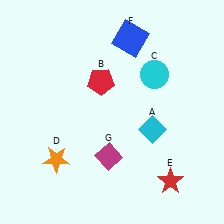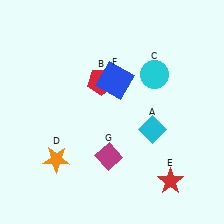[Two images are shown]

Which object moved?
The blue square (F) moved down.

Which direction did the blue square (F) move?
The blue square (F) moved down.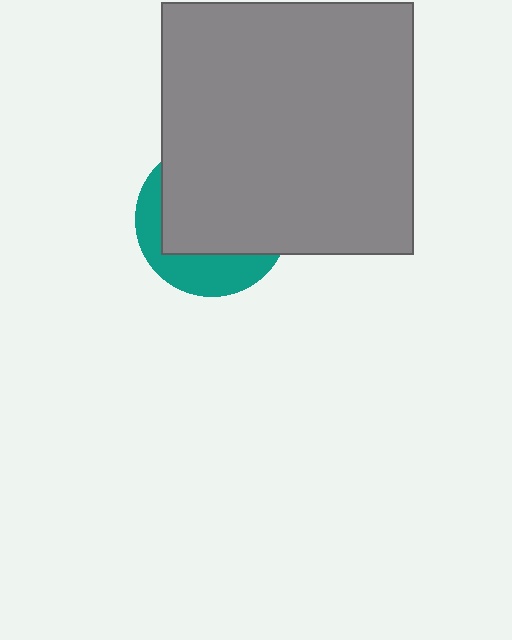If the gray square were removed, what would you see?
You would see the complete teal circle.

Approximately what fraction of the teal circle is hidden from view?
Roughly 68% of the teal circle is hidden behind the gray square.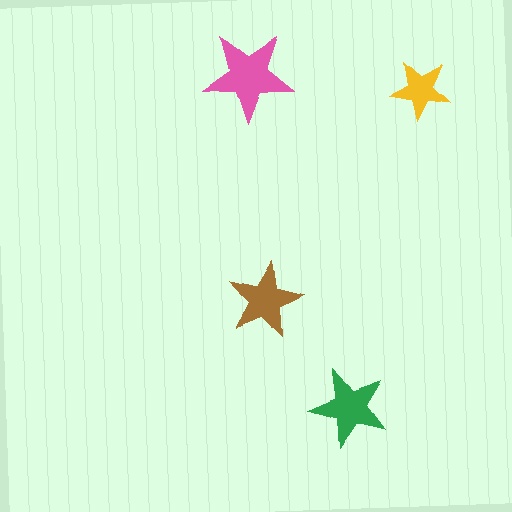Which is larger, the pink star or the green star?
The pink one.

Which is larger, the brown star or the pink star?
The pink one.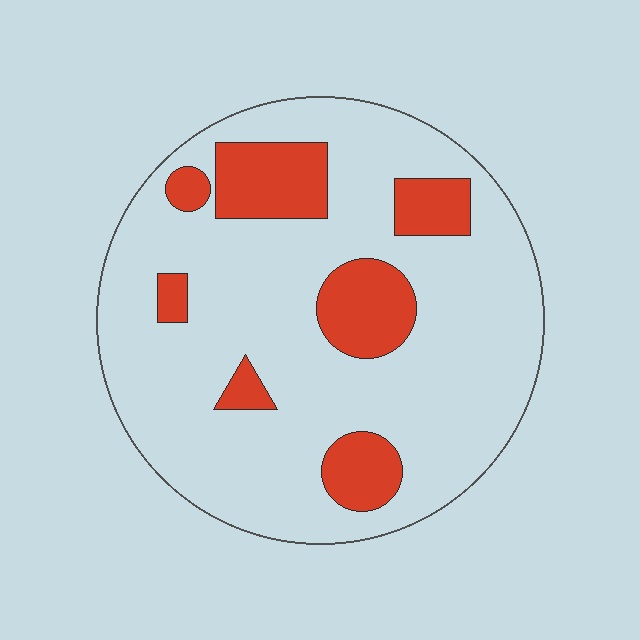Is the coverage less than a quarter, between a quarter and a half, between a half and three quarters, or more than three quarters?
Less than a quarter.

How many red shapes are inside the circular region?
7.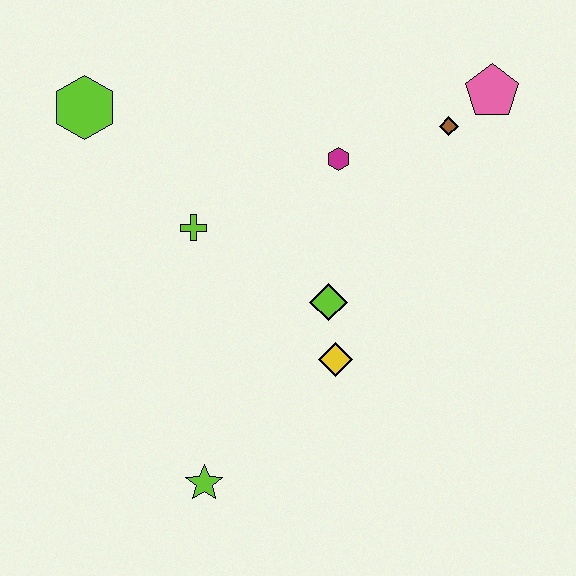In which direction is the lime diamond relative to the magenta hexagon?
The lime diamond is below the magenta hexagon.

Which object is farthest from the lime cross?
The pink pentagon is farthest from the lime cross.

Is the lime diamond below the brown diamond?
Yes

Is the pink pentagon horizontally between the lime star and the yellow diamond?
No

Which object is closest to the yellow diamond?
The lime diamond is closest to the yellow diamond.